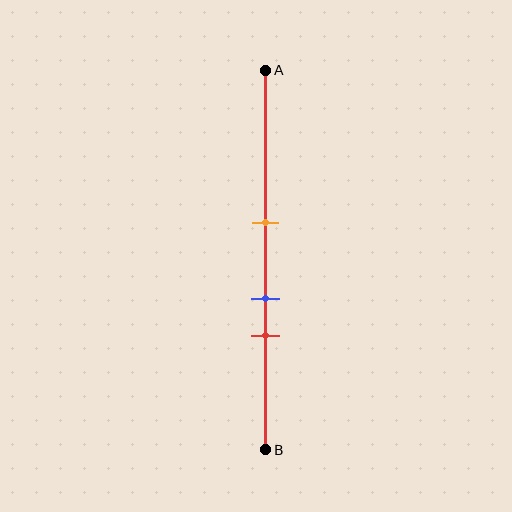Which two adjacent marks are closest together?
The blue and red marks are the closest adjacent pair.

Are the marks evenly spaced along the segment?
Yes, the marks are approximately evenly spaced.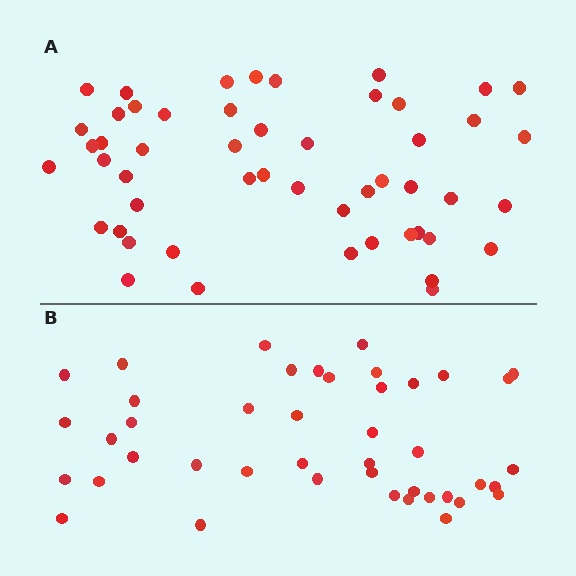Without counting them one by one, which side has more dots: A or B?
Region A (the top region) has more dots.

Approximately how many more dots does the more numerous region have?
Region A has roughly 8 or so more dots than region B.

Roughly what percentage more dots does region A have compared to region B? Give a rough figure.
About 20% more.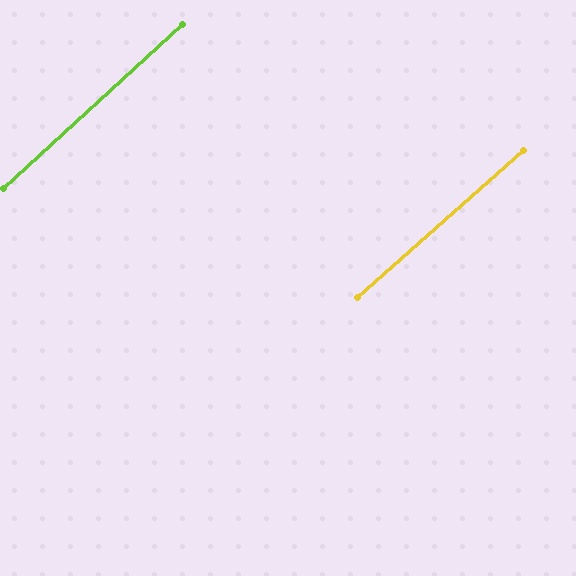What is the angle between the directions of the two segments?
Approximately 1 degree.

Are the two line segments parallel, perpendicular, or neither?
Parallel — their directions differ by only 1.1°.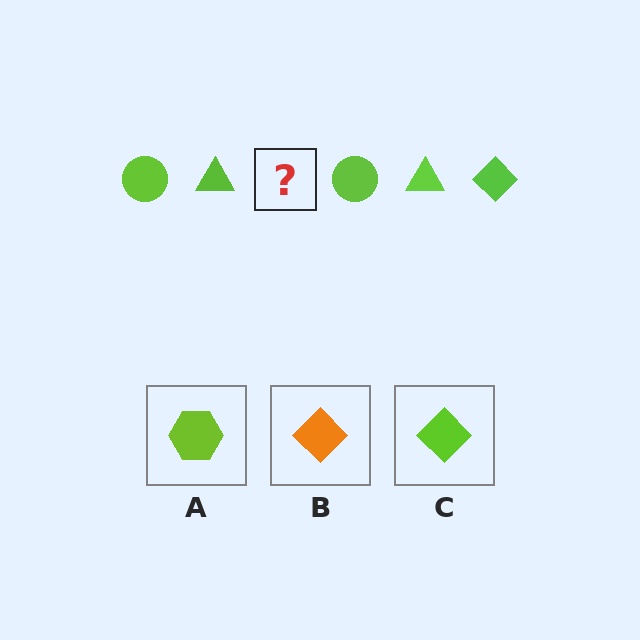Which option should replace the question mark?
Option C.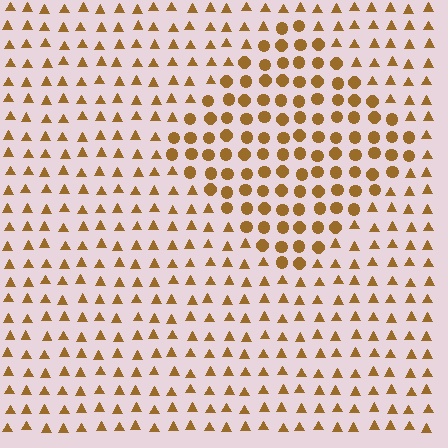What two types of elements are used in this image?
The image uses circles inside the diamond region and triangles outside it.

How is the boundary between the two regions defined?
The boundary is defined by a change in element shape: circles inside vs. triangles outside. All elements share the same color and spacing.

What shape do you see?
I see a diamond.